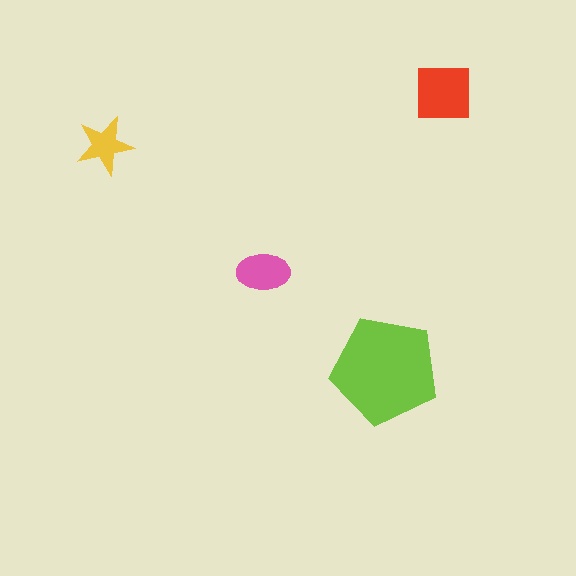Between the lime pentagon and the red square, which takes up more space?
The lime pentagon.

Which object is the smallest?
The yellow star.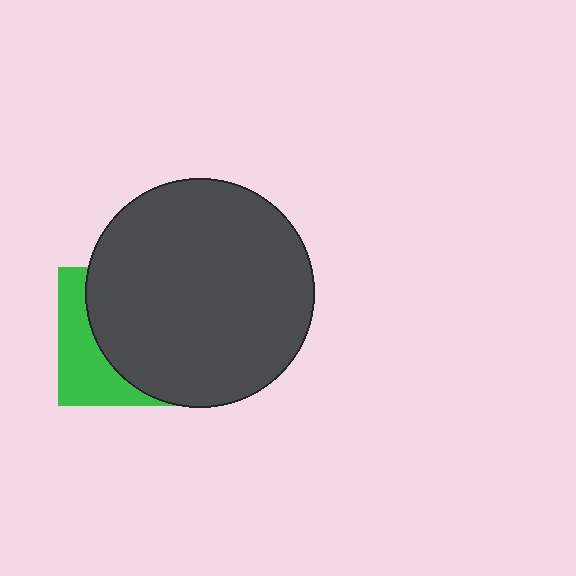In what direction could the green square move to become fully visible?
The green square could move left. That would shift it out from behind the dark gray circle entirely.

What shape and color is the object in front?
The object in front is a dark gray circle.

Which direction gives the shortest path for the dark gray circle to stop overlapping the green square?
Moving right gives the shortest separation.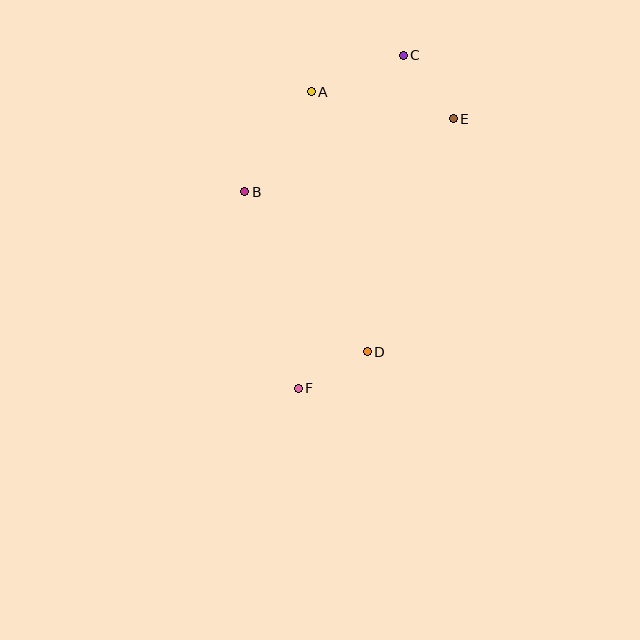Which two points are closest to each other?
Points D and F are closest to each other.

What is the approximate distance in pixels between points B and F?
The distance between B and F is approximately 204 pixels.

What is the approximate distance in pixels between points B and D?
The distance between B and D is approximately 201 pixels.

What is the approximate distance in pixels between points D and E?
The distance between D and E is approximately 249 pixels.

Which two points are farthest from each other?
Points C and F are farthest from each other.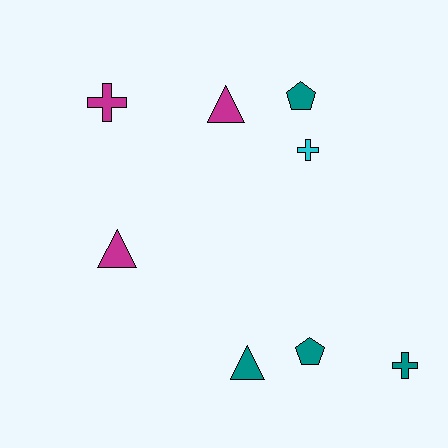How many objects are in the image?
There are 8 objects.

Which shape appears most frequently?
Cross, with 3 objects.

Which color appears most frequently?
Teal, with 4 objects.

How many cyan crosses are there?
There is 1 cyan cross.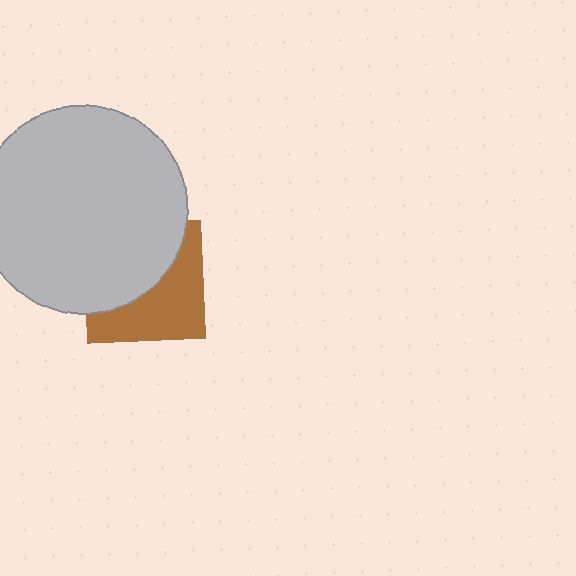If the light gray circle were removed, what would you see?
You would see the complete brown square.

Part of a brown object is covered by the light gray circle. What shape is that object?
It is a square.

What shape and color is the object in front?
The object in front is a light gray circle.